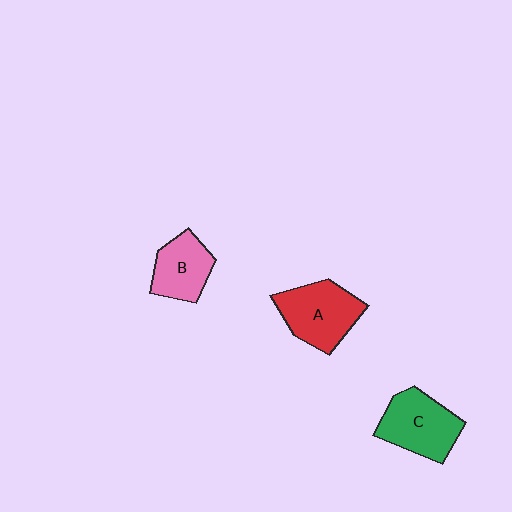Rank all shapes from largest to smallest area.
From largest to smallest: A (red), C (green), B (pink).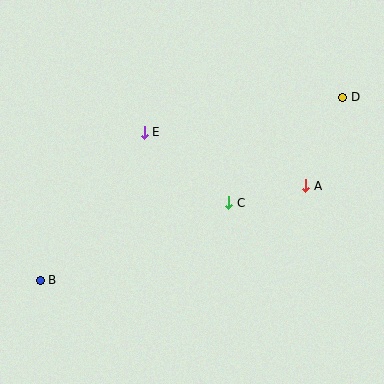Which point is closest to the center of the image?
Point C at (229, 203) is closest to the center.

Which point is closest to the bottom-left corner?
Point B is closest to the bottom-left corner.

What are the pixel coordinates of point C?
Point C is at (229, 203).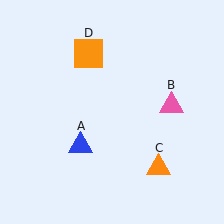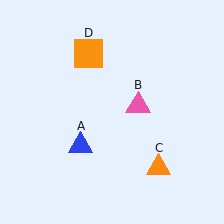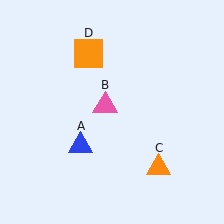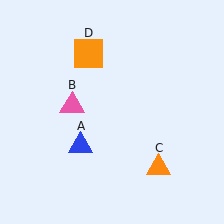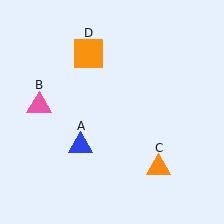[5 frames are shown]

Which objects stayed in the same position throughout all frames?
Blue triangle (object A) and orange triangle (object C) and orange square (object D) remained stationary.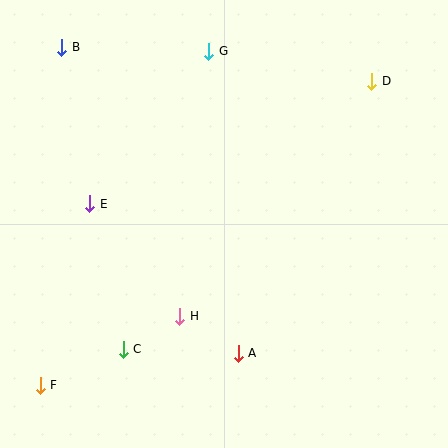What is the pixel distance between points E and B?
The distance between E and B is 159 pixels.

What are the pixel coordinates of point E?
Point E is at (90, 204).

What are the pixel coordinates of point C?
Point C is at (123, 349).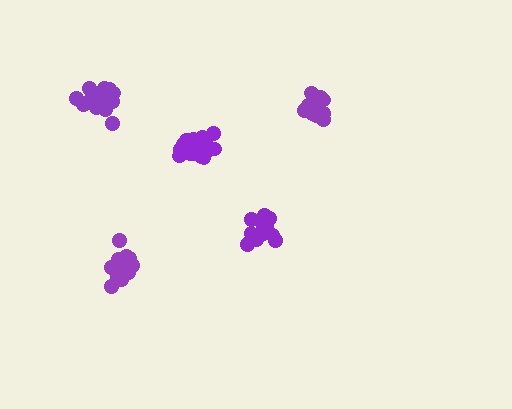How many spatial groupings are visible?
There are 5 spatial groupings.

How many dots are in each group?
Group 1: 18 dots, Group 2: 16 dots, Group 3: 19 dots, Group 4: 18 dots, Group 5: 18 dots (89 total).